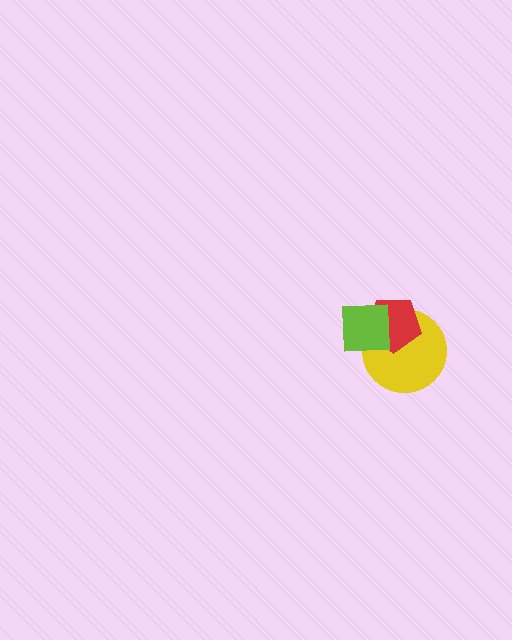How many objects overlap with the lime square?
2 objects overlap with the lime square.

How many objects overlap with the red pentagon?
2 objects overlap with the red pentagon.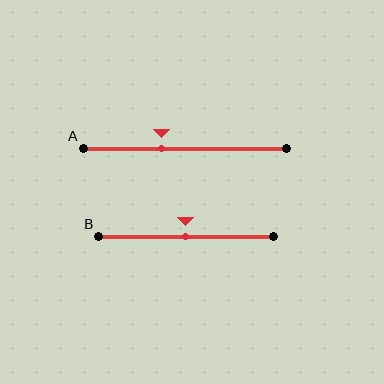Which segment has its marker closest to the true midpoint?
Segment B has its marker closest to the true midpoint.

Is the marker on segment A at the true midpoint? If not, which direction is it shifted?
No, the marker on segment A is shifted to the left by about 12% of the segment length.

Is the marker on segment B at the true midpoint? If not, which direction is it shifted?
Yes, the marker on segment B is at the true midpoint.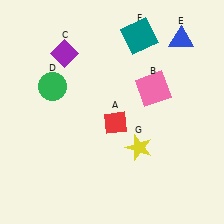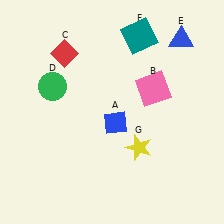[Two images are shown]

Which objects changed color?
A changed from red to blue. C changed from purple to red.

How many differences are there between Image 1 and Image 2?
There are 2 differences between the two images.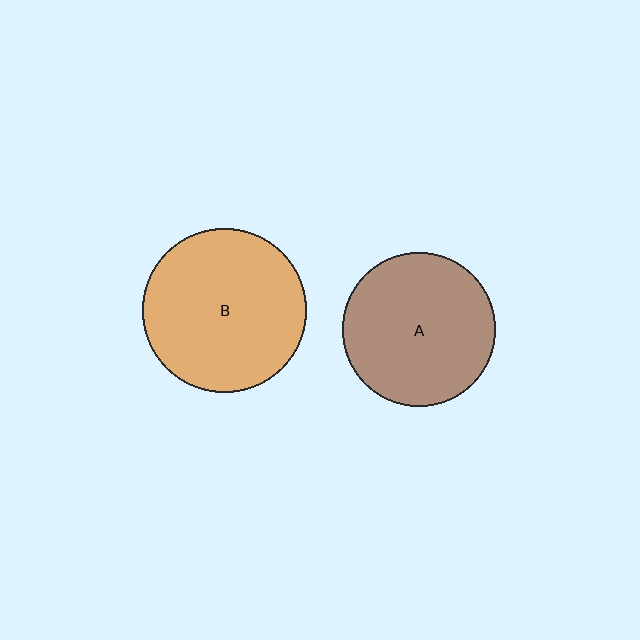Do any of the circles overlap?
No, none of the circles overlap.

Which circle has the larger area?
Circle B (orange).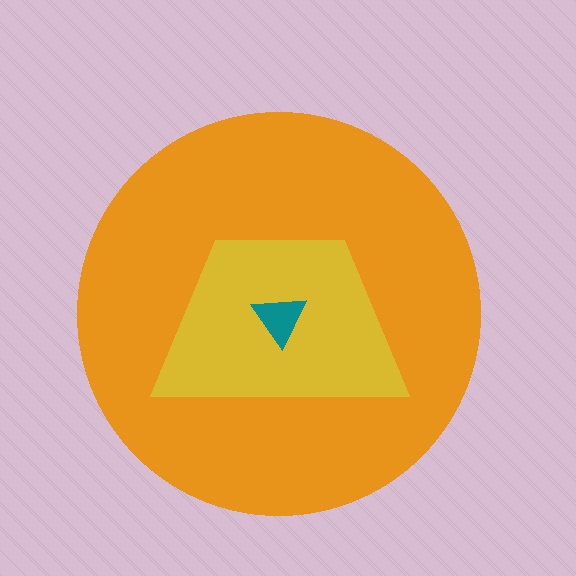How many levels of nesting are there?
3.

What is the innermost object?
The teal triangle.